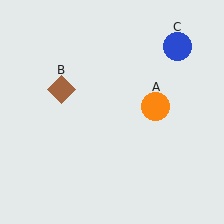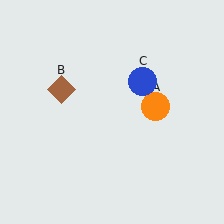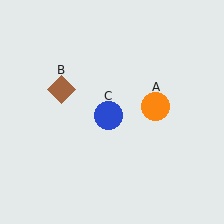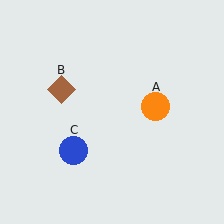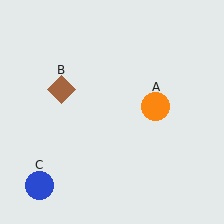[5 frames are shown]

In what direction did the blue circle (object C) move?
The blue circle (object C) moved down and to the left.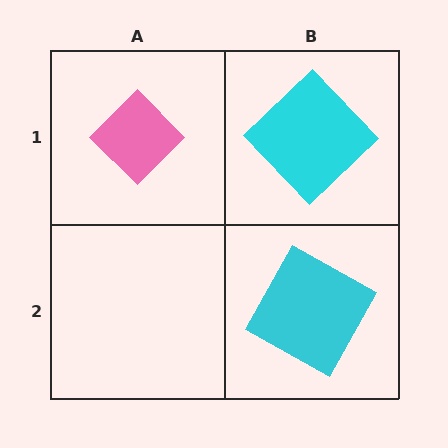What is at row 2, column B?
A cyan square.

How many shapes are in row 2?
1 shape.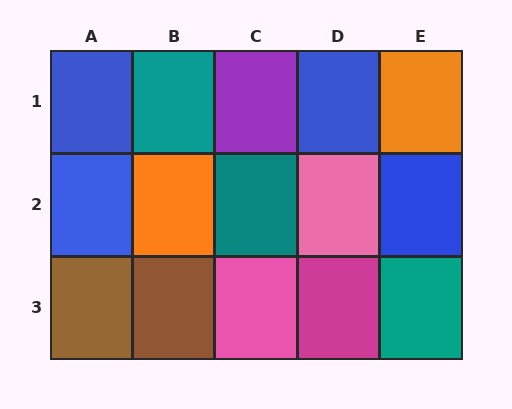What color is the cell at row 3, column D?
Magenta.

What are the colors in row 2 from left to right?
Blue, orange, teal, pink, blue.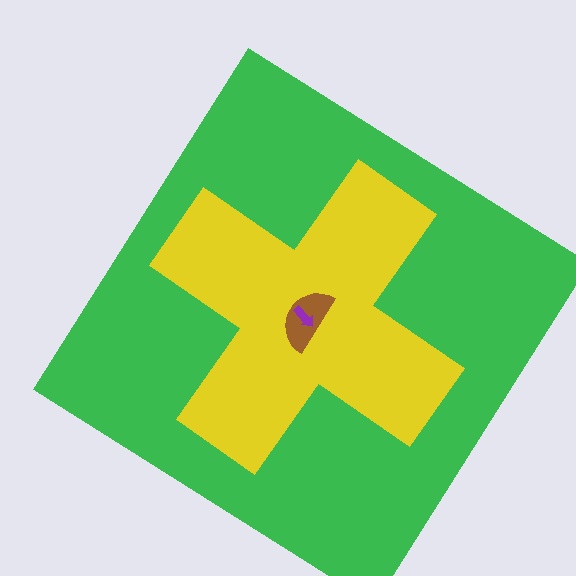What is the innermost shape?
The purple arrow.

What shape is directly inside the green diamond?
The yellow cross.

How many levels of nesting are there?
4.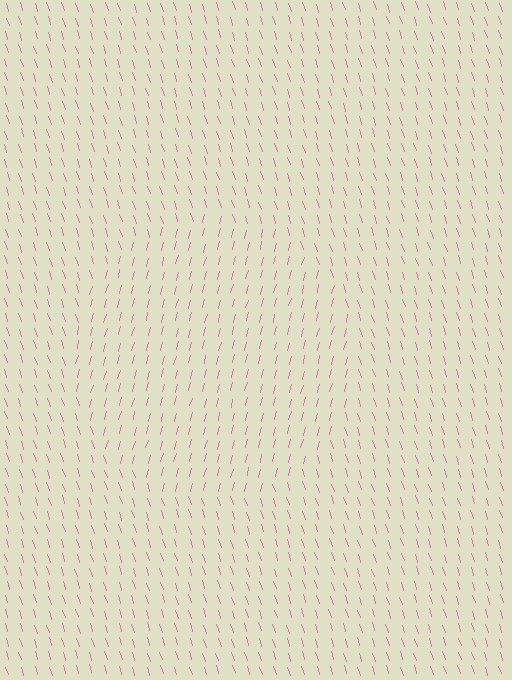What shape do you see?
I see a circle.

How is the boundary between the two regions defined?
The boundary is defined purely by a change in line orientation (approximately 33 degrees difference). All lines are the same color and thickness.